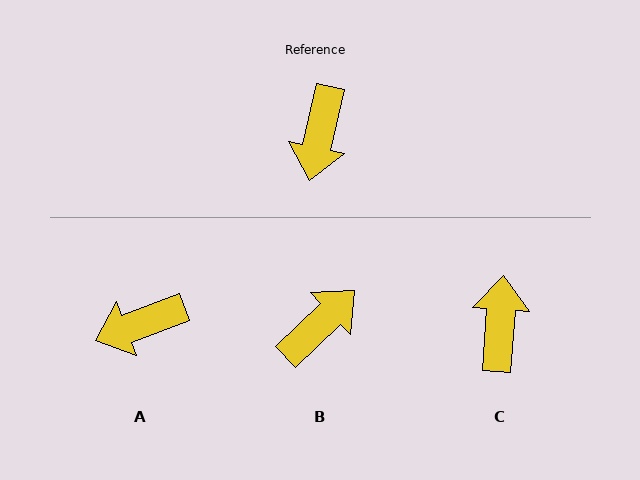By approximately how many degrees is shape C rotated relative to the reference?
Approximately 172 degrees clockwise.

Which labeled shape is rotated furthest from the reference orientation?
C, about 172 degrees away.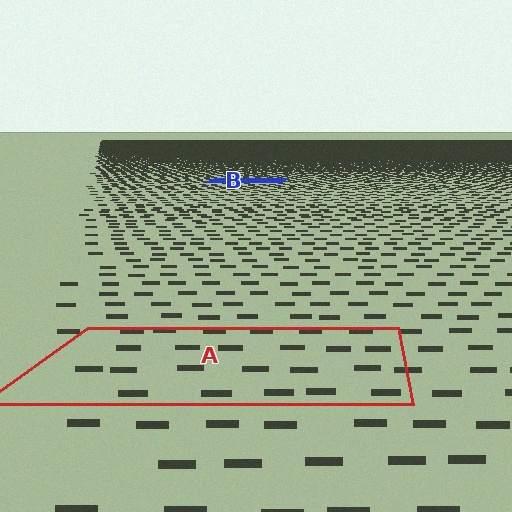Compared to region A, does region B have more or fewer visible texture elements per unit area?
Region B has more texture elements per unit area — they are packed more densely because it is farther away.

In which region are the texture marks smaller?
The texture marks are smaller in region B, because it is farther away.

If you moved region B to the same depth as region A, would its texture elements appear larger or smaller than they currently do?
They would appear larger. At a closer depth, the same texture elements are projected at a bigger on-screen size.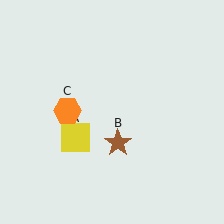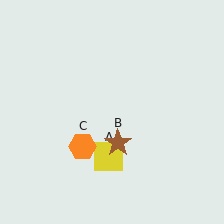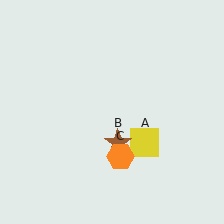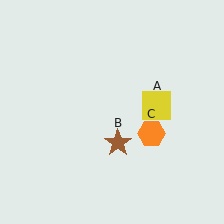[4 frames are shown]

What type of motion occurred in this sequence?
The yellow square (object A), orange hexagon (object C) rotated counterclockwise around the center of the scene.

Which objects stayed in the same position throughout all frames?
Brown star (object B) remained stationary.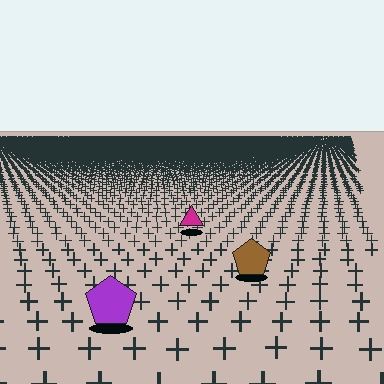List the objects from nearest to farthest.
From nearest to farthest: the purple pentagon, the brown pentagon, the magenta triangle.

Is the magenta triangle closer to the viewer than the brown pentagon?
No. The brown pentagon is closer — you can tell from the texture gradient: the ground texture is coarser near it.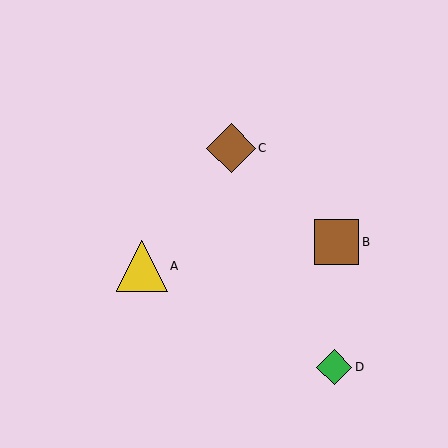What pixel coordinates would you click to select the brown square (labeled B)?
Click at (337, 242) to select the brown square B.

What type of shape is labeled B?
Shape B is a brown square.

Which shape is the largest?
The yellow triangle (labeled A) is the largest.